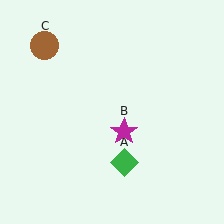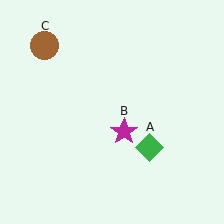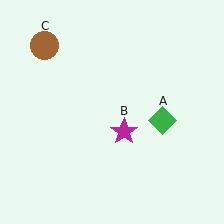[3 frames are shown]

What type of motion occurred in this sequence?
The green diamond (object A) rotated counterclockwise around the center of the scene.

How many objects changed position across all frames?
1 object changed position: green diamond (object A).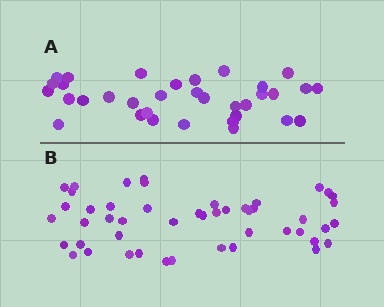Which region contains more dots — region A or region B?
Region B (the bottom region) has more dots.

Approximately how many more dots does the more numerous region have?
Region B has approximately 15 more dots than region A.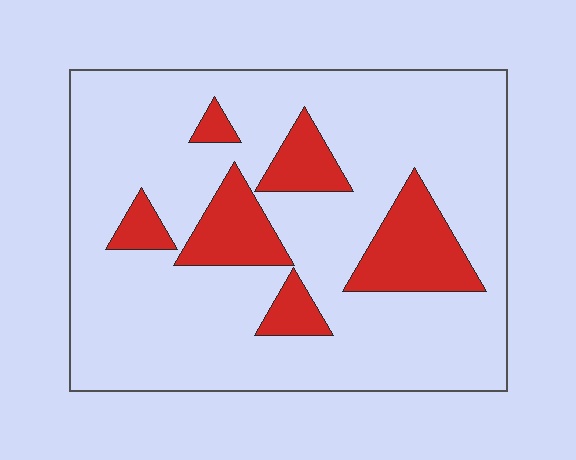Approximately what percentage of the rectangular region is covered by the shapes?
Approximately 20%.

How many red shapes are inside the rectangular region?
6.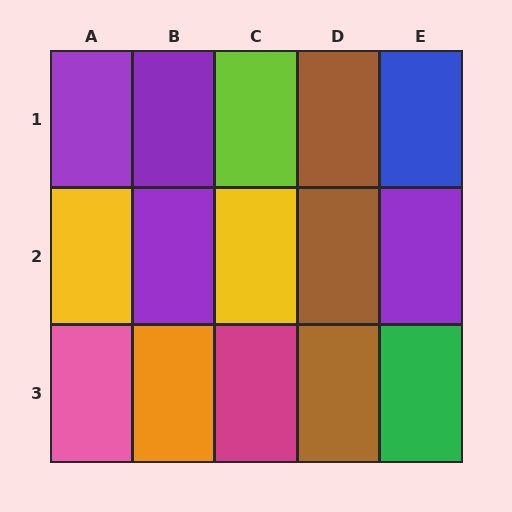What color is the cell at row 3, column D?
Brown.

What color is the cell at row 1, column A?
Purple.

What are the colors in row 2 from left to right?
Yellow, purple, yellow, brown, purple.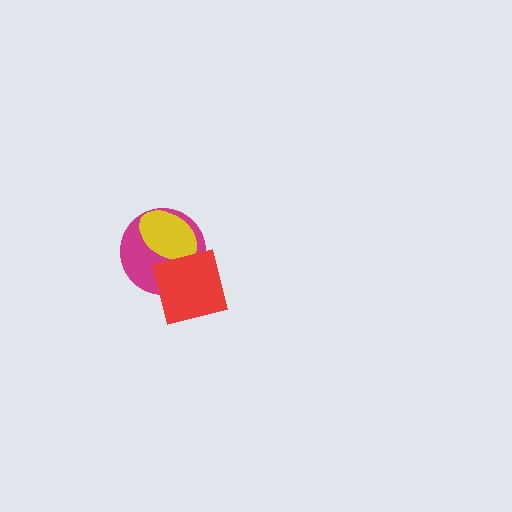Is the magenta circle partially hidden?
Yes, it is partially covered by another shape.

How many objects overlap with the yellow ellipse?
2 objects overlap with the yellow ellipse.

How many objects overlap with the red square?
2 objects overlap with the red square.